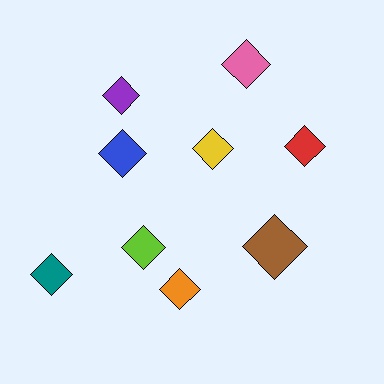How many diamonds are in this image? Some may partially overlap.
There are 9 diamonds.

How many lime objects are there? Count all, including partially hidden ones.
There is 1 lime object.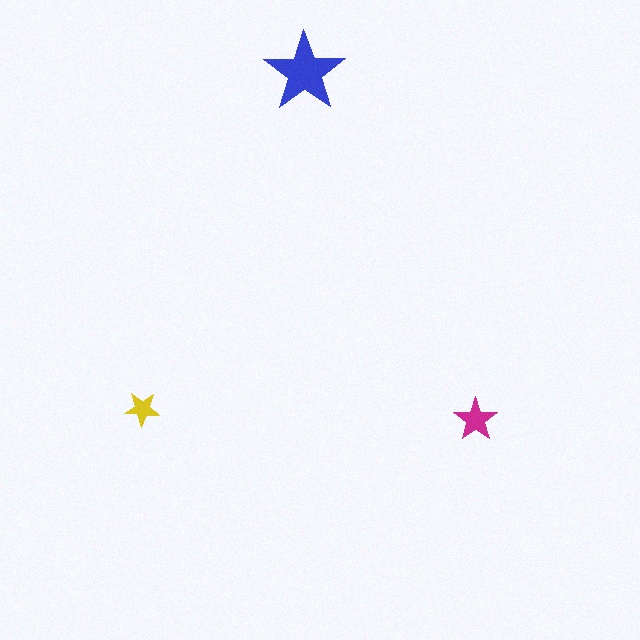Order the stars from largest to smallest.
the blue one, the magenta one, the yellow one.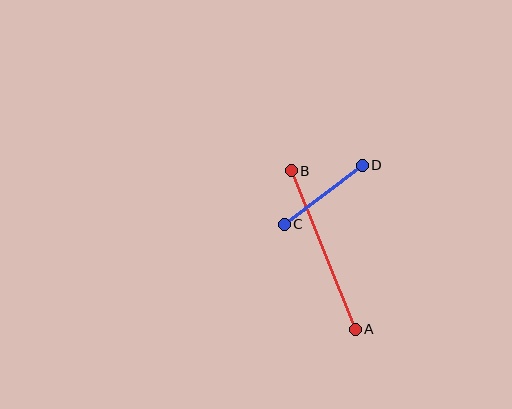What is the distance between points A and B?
The distance is approximately 171 pixels.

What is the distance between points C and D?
The distance is approximately 98 pixels.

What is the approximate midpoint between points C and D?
The midpoint is at approximately (323, 195) pixels.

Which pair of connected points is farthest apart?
Points A and B are farthest apart.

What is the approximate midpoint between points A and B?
The midpoint is at approximately (323, 250) pixels.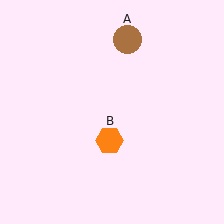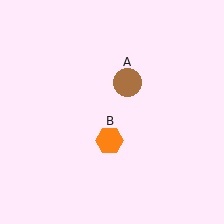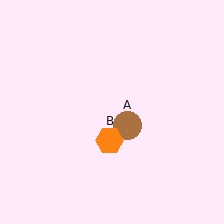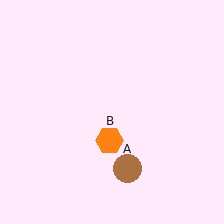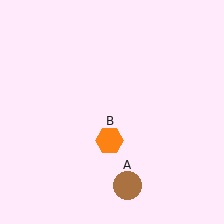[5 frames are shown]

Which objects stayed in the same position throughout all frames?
Orange hexagon (object B) remained stationary.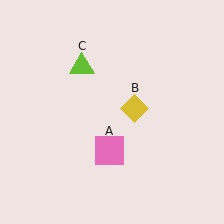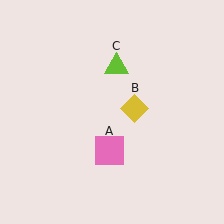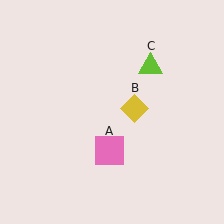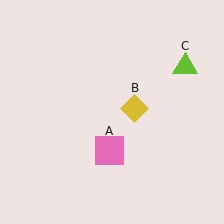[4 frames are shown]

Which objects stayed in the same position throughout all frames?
Pink square (object A) and yellow diamond (object B) remained stationary.